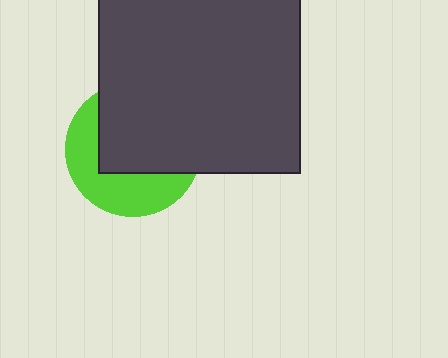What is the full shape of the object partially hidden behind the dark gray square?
The partially hidden object is a lime circle.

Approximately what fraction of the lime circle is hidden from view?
Roughly 58% of the lime circle is hidden behind the dark gray square.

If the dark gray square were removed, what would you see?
You would see the complete lime circle.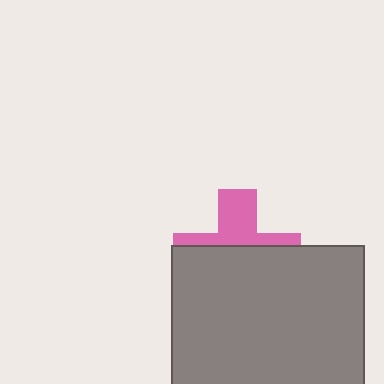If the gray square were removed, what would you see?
You would see the complete pink cross.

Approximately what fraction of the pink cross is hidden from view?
Roughly 61% of the pink cross is hidden behind the gray square.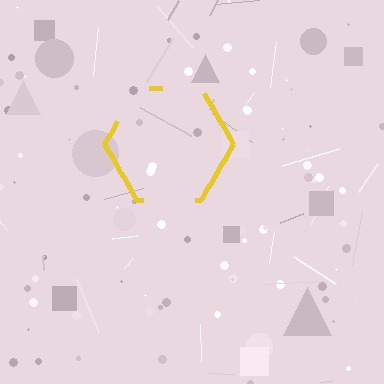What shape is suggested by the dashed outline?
The dashed outline suggests a hexagon.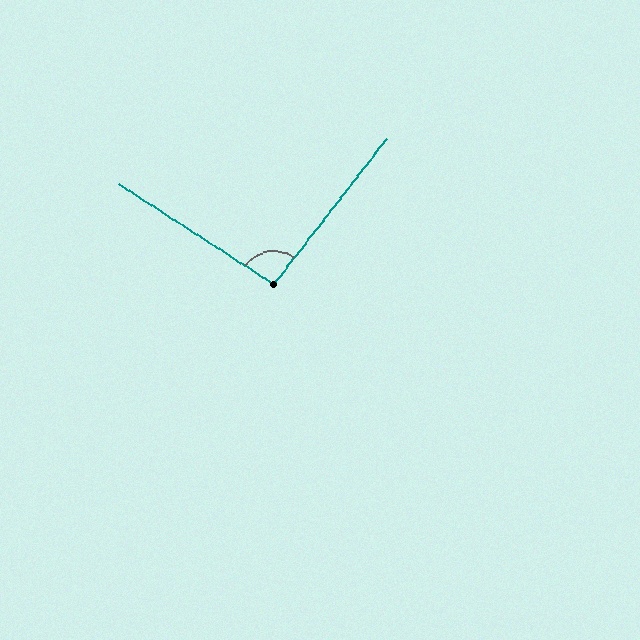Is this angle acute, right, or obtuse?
It is approximately a right angle.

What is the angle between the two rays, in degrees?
Approximately 95 degrees.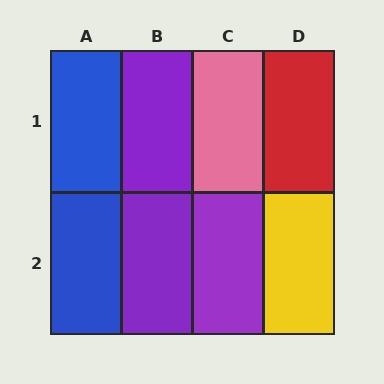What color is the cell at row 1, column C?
Pink.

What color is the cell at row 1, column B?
Purple.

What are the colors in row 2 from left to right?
Blue, purple, purple, yellow.